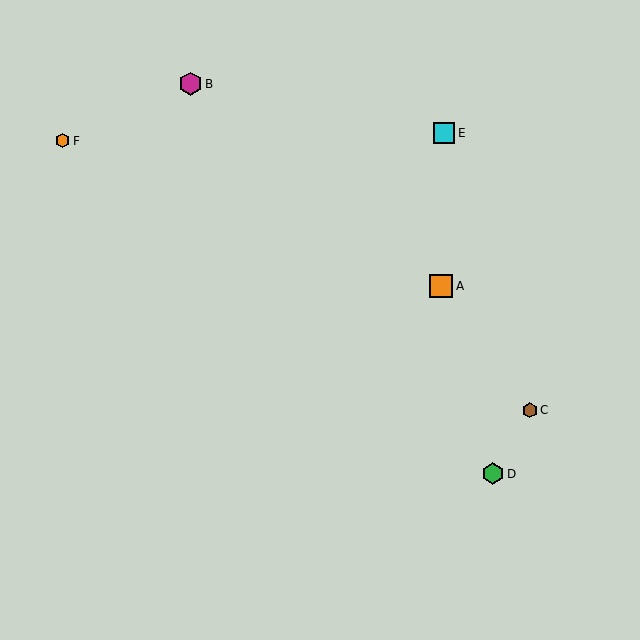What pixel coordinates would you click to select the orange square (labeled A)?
Click at (441, 286) to select the orange square A.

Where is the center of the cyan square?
The center of the cyan square is at (444, 133).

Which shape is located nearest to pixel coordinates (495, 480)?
The green hexagon (labeled D) at (493, 474) is nearest to that location.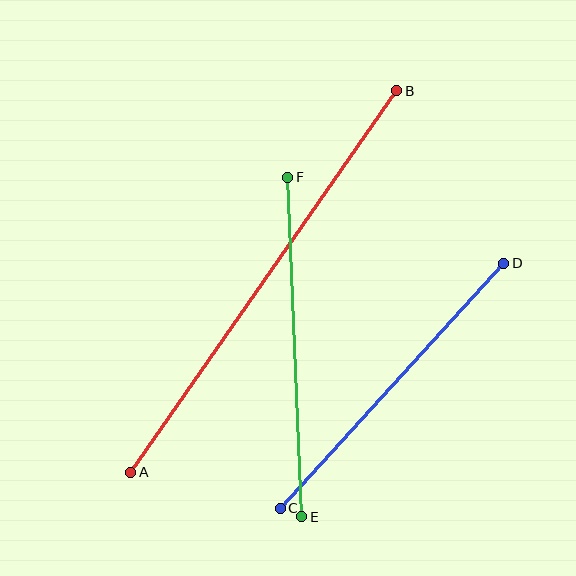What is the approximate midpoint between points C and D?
The midpoint is at approximately (392, 386) pixels.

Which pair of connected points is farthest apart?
Points A and B are farthest apart.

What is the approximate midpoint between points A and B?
The midpoint is at approximately (264, 281) pixels.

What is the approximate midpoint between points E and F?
The midpoint is at approximately (295, 347) pixels.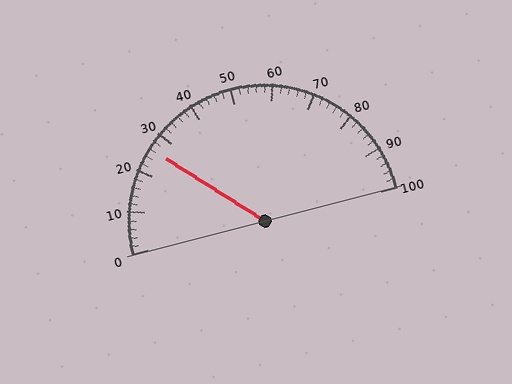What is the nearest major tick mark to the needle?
The nearest major tick mark is 30.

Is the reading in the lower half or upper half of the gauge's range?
The reading is in the lower half of the range (0 to 100).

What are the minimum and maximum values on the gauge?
The gauge ranges from 0 to 100.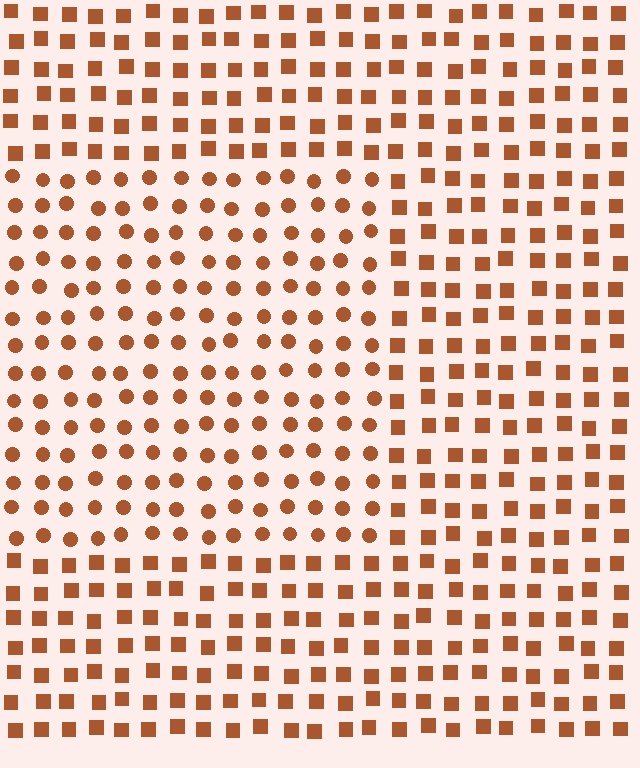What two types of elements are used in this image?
The image uses circles inside the rectangle region and squares outside it.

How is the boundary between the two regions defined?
The boundary is defined by a change in element shape: circles inside vs. squares outside. All elements share the same color and spacing.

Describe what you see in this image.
The image is filled with small brown elements arranged in a uniform grid. A rectangle-shaped region contains circles, while the surrounding area contains squares. The boundary is defined purely by the change in element shape.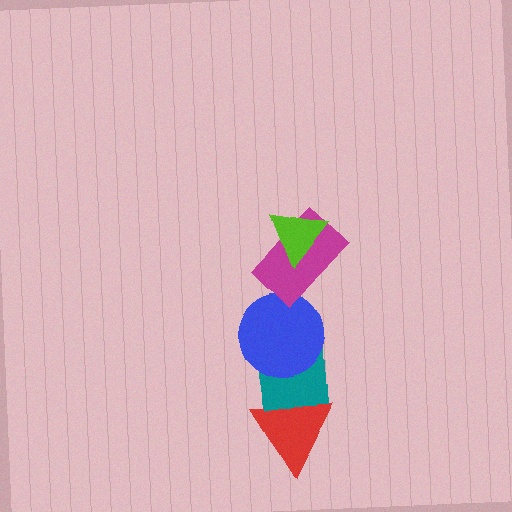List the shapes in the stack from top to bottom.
From top to bottom: the lime triangle, the magenta rectangle, the blue circle, the teal square, the red triangle.